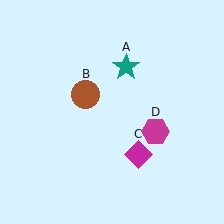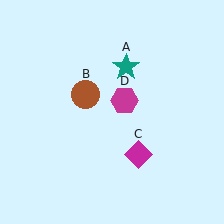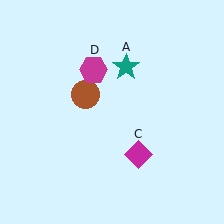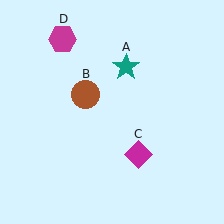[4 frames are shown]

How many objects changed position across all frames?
1 object changed position: magenta hexagon (object D).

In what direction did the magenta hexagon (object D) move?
The magenta hexagon (object D) moved up and to the left.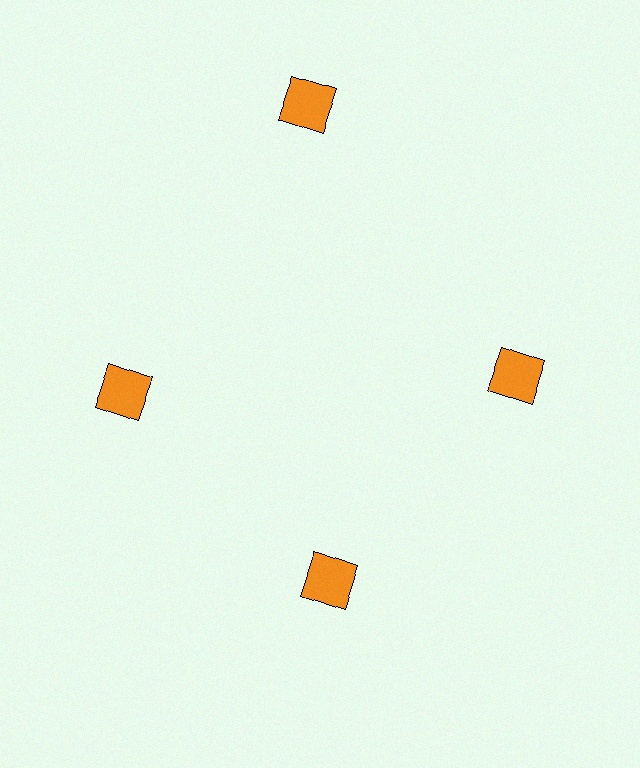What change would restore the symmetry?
The symmetry would be restored by moving it inward, back onto the ring so that all 4 squares sit at equal angles and equal distance from the center.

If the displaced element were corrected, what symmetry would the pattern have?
It would have 4-fold rotational symmetry — the pattern would map onto itself every 90 degrees.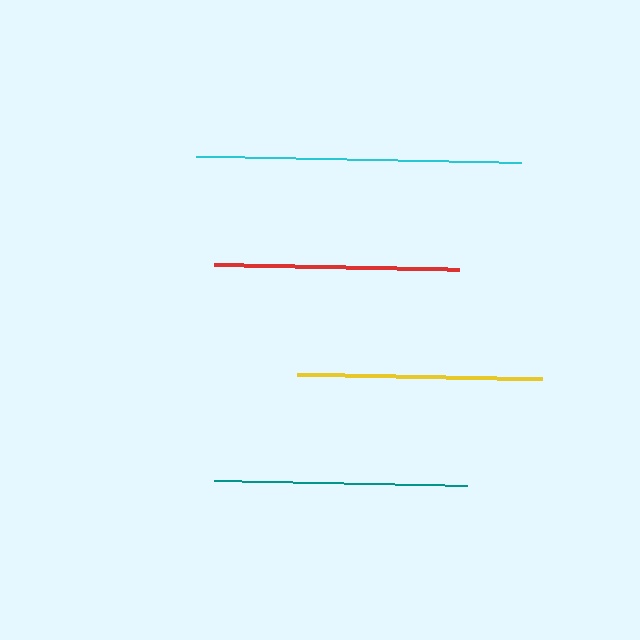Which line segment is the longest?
The cyan line is the longest at approximately 325 pixels.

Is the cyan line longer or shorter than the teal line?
The cyan line is longer than the teal line.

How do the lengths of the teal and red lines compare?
The teal and red lines are approximately the same length.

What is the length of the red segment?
The red segment is approximately 245 pixels long.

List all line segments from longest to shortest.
From longest to shortest: cyan, teal, yellow, red.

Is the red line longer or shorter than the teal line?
The teal line is longer than the red line.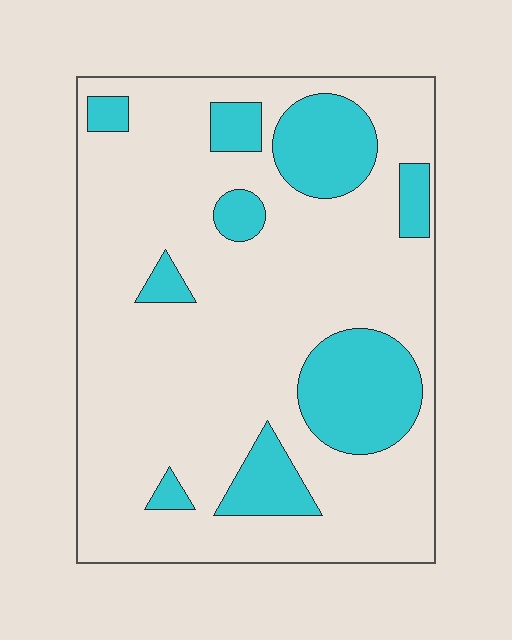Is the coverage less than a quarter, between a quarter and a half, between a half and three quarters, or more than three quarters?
Less than a quarter.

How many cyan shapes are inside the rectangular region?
9.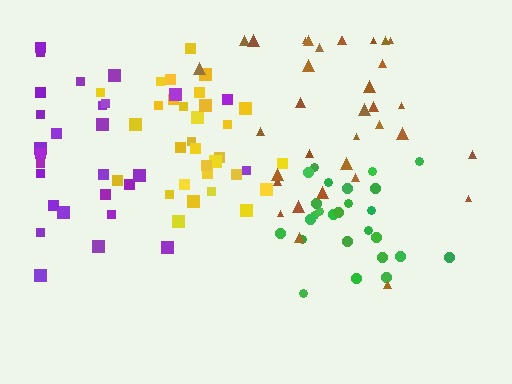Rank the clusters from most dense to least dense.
green, yellow, brown, purple.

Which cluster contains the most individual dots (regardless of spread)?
Brown (34).